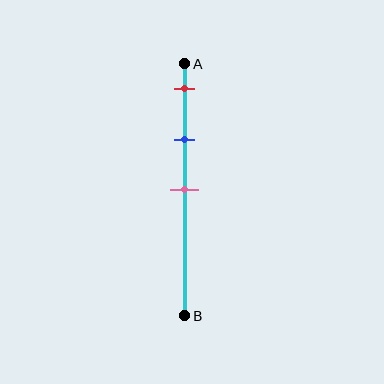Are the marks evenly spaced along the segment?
Yes, the marks are approximately evenly spaced.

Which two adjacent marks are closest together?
The red and blue marks are the closest adjacent pair.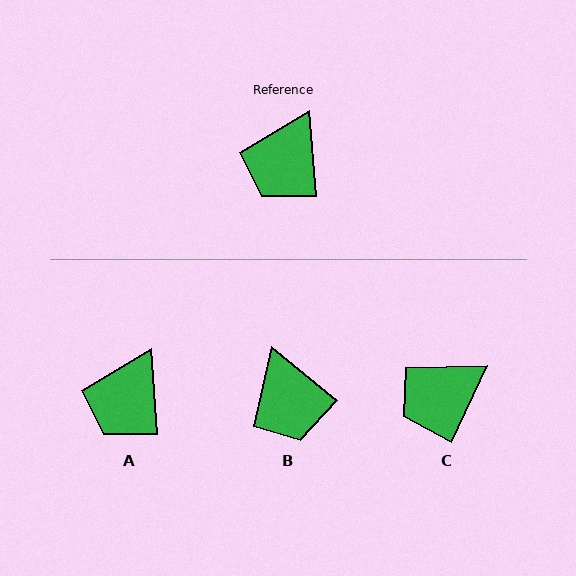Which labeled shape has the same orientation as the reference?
A.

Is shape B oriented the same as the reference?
No, it is off by about 47 degrees.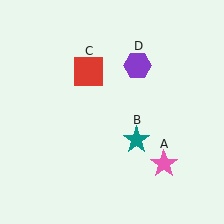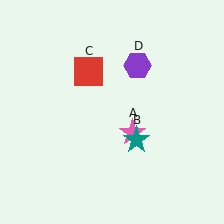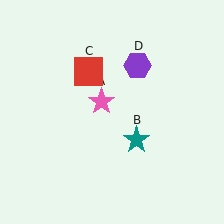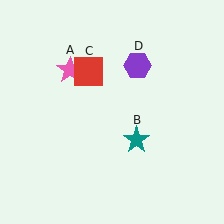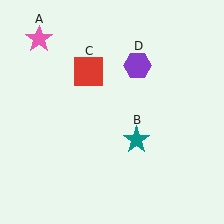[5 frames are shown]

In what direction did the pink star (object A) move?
The pink star (object A) moved up and to the left.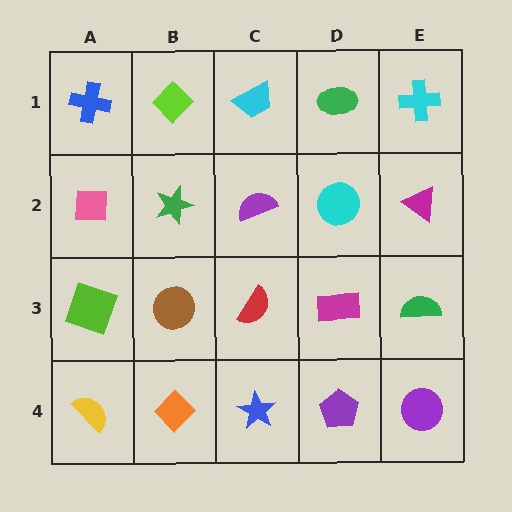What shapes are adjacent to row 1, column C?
A purple semicircle (row 2, column C), a lime diamond (row 1, column B), a green ellipse (row 1, column D).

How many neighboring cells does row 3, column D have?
4.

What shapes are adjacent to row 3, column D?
A cyan circle (row 2, column D), a purple pentagon (row 4, column D), a red semicircle (row 3, column C), a green semicircle (row 3, column E).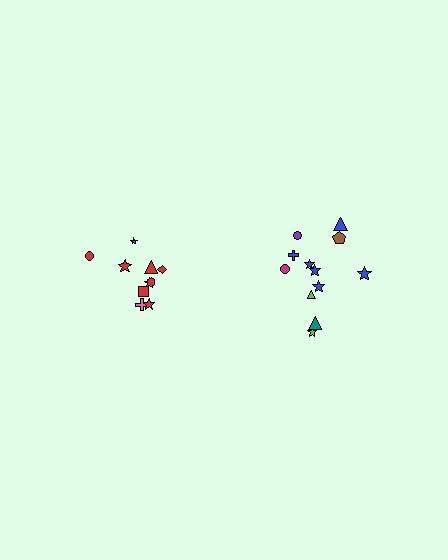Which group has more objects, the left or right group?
The right group.